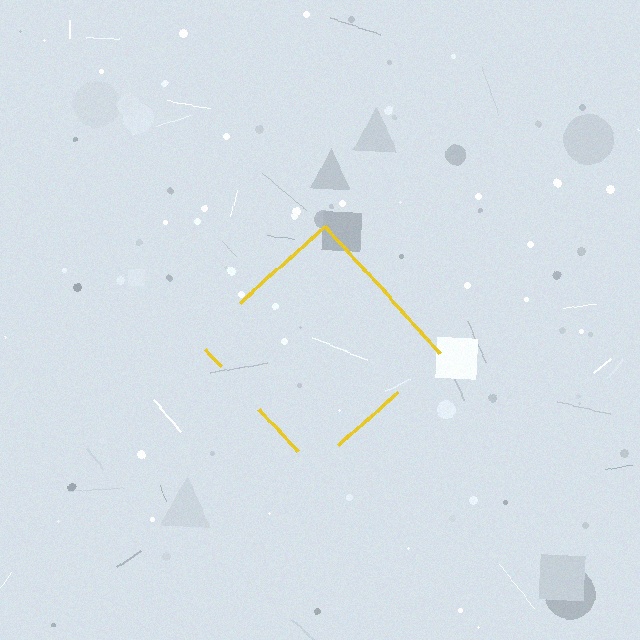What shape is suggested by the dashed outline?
The dashed outline suggests a diamond.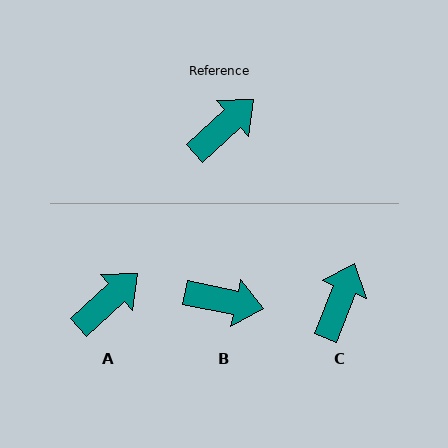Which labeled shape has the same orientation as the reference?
A.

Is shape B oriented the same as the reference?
No, it is off by about 53 degrees.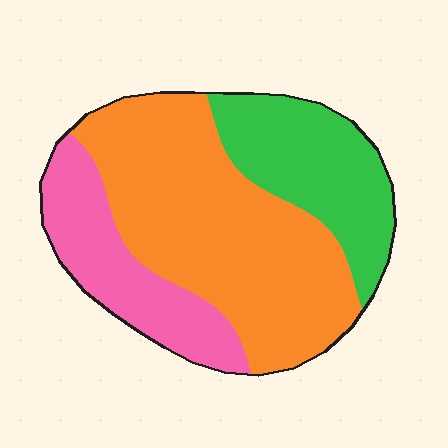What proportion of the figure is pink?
Pink covers roughly 20% of the figure.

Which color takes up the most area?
Orange, at roughly 55%.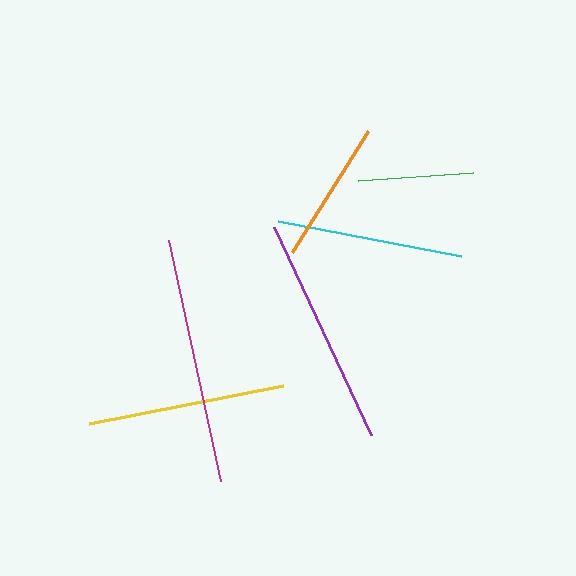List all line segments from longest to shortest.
From longest to shortest: magenta, purple, yellow, cyan, orange, green.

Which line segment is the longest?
The magenta line is the longest at approximately 247 pixels.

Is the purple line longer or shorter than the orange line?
The purple line is longer than the orange line.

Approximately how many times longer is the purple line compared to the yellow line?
The purple line is approximately 1.2 times the length of the yellow line.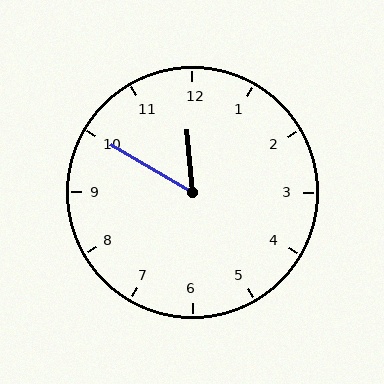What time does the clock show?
11:50.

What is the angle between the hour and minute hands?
Approximately 55 degrees.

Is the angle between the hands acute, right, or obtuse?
It is acute.